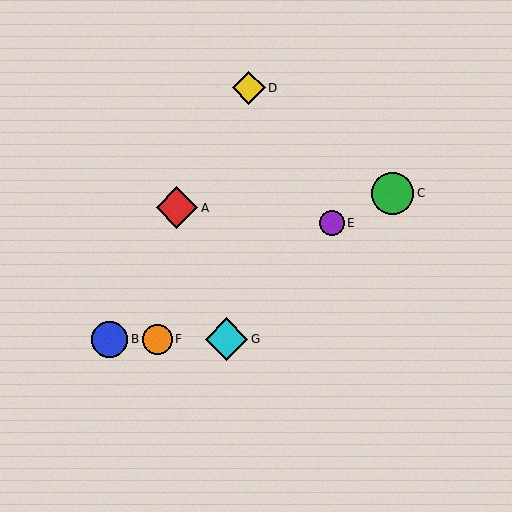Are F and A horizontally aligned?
No, F is at y≈339 and A is at y≈208.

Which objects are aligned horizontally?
Objects B, F, G are aligned horizontally.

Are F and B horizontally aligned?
Yes, both are at y≈339.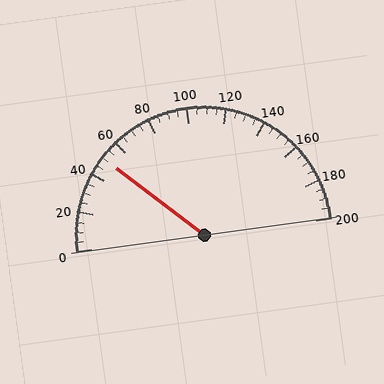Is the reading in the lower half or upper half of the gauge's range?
The reading is in the lower half of the range (0 to 200).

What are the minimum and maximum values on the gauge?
The gauge ranges from 0 to 200.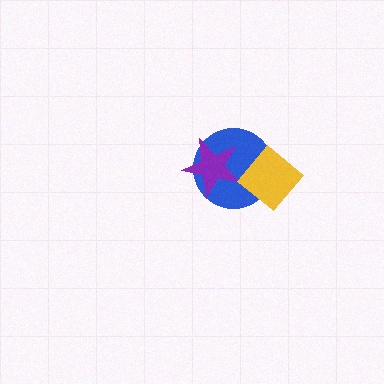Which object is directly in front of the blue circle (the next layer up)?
The purple star is directly in front of the blue circle.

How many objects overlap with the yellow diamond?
1 object overlaps with the yellow diamond.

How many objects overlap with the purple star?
1 object overlaps with the purple star.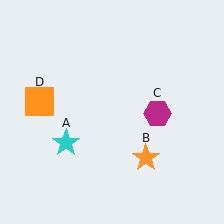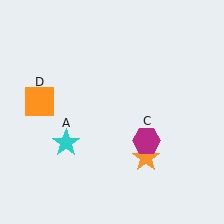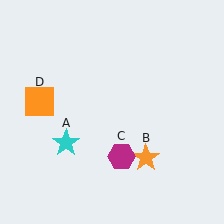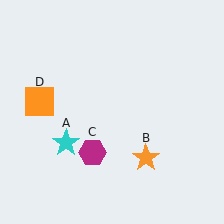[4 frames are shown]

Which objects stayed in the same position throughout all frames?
Cyan star (object A) and orange star (object B) and orange square (object D) remained stationary.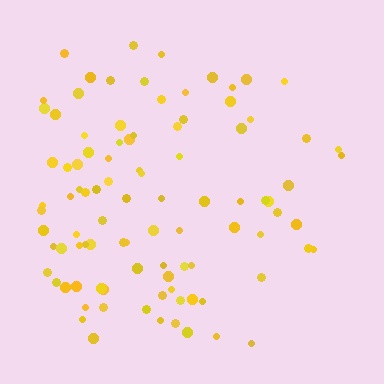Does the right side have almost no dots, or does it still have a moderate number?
Still a moderate number, just noticeably fewer than the left.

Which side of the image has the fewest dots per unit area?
The right.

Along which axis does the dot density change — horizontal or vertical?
Horizontal.